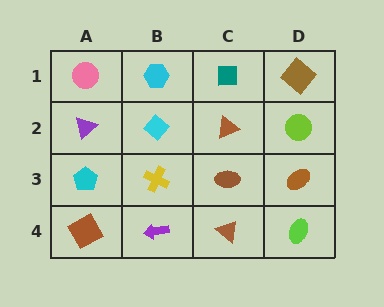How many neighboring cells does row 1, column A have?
2.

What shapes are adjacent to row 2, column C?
A teal square (row 1, column C), a brown ellipse (row 3, column C), a cyan diamond (row 2, column B), a lime circle (row 2, column D).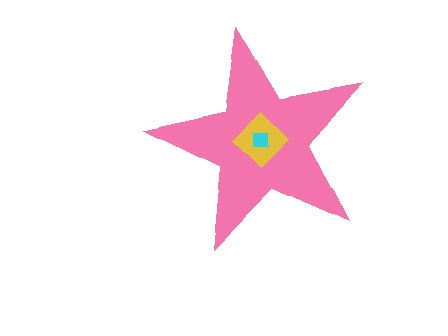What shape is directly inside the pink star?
The yellow diamond.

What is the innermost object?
The cyan square.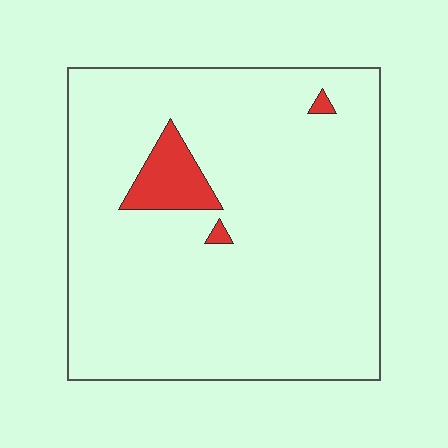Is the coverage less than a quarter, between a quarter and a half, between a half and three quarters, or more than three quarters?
Less than a quarter.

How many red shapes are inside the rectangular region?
3.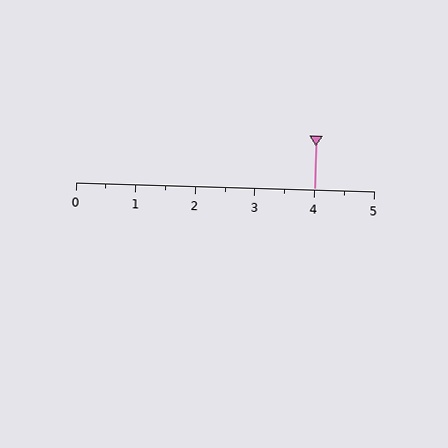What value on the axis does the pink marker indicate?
The marker indicates approximately 4.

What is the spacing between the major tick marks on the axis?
The major ticks are spaced 1 apart.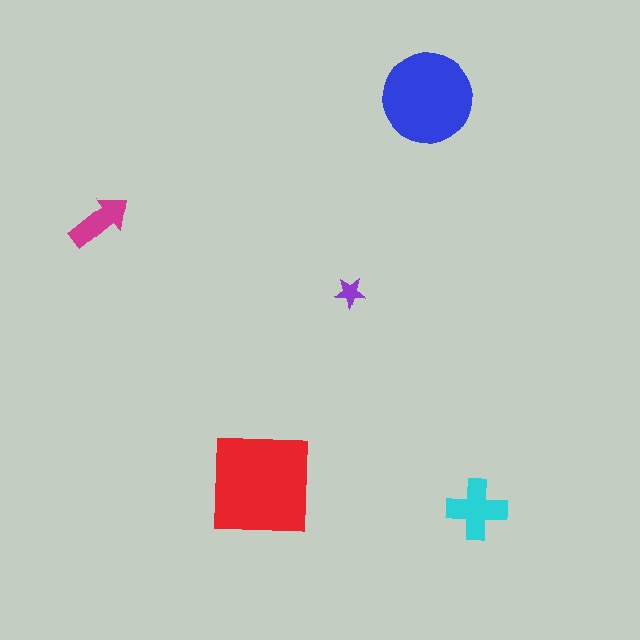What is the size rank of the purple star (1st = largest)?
5th.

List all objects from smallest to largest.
The purple star, the magenta arrow, the cyan cross, the blue circle, the red square.